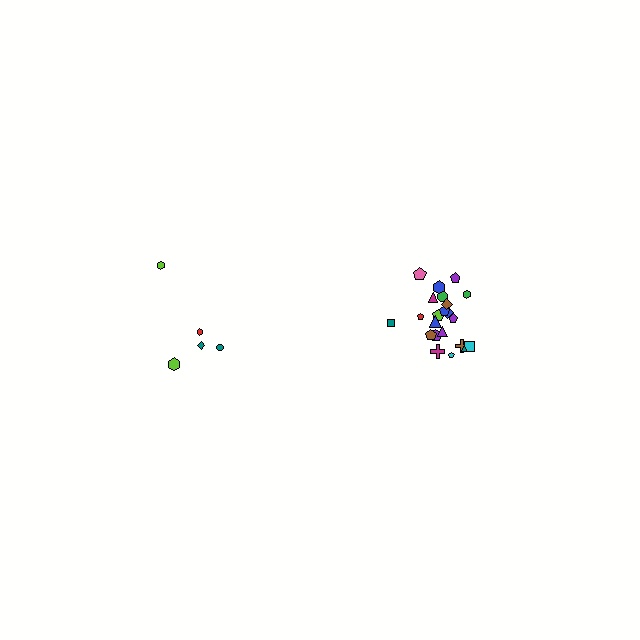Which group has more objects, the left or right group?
The right group.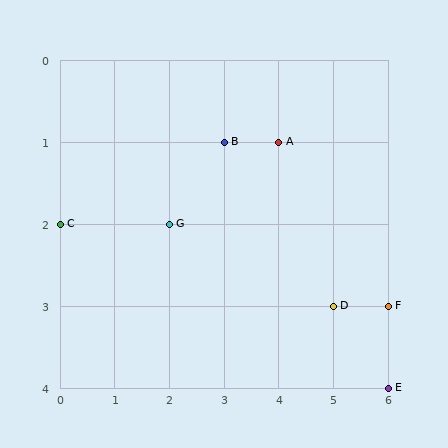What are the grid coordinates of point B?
Point B is at grid coordinates (3, 1).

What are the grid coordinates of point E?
Point E is at grid coordinates (6, 4).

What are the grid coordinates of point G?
Point G is at grid coordinates (2, 2).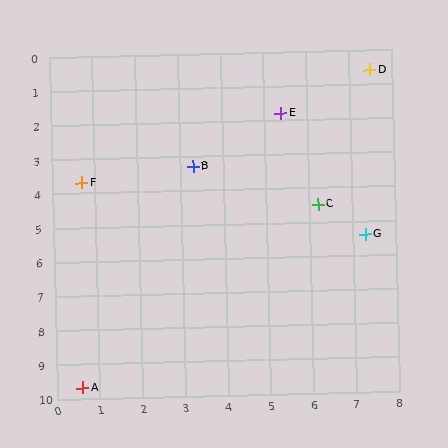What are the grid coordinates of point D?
Point D is at approximately (7.5, 0.6).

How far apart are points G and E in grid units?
Points G and E are about 4.1 grid units apart.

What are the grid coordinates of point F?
Point F is at approximately (0.7, 3.7).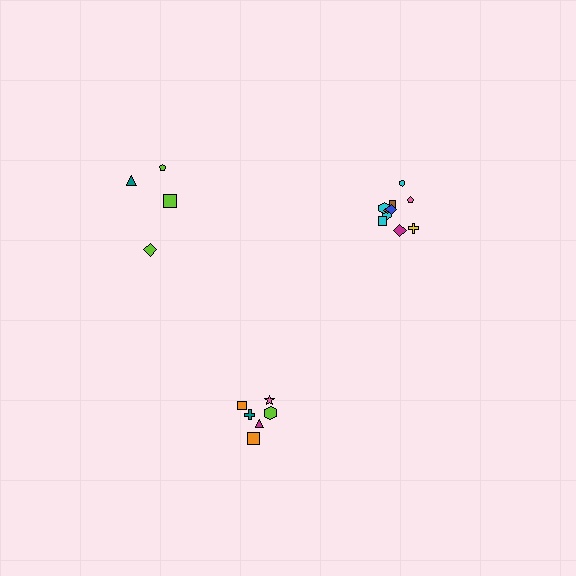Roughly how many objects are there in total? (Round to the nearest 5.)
Roughly 20 objects in total.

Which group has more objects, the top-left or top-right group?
The top-right group.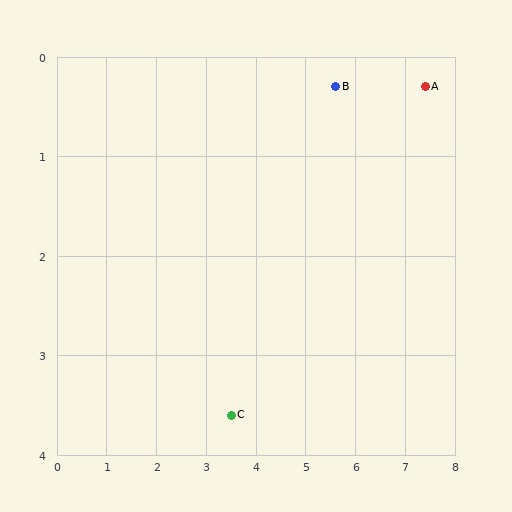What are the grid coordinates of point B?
Point B is at approximately (5.6, 0.3).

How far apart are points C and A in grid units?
Points C and A are about 5.1 grid units apart.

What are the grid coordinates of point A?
Point A is at approximately (7.4, 0.3).